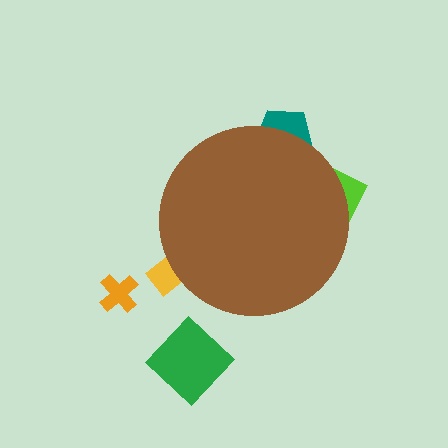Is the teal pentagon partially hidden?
Yes, the teal pentagon is partially hidden behind the brown circle.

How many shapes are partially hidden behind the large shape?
3 shapes are partially hidden.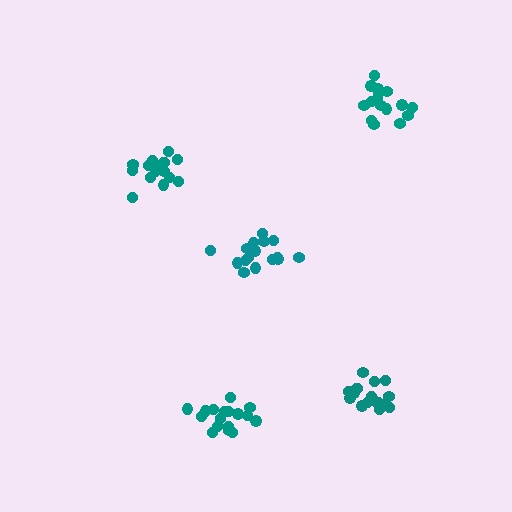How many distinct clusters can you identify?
There are 5 distinct clusters.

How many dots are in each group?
Group 1: 16 dots, Group 2: 16 dots, Group 3: 18 dots, Group 4: 16 dots, Group 5: 17 dots (83 total).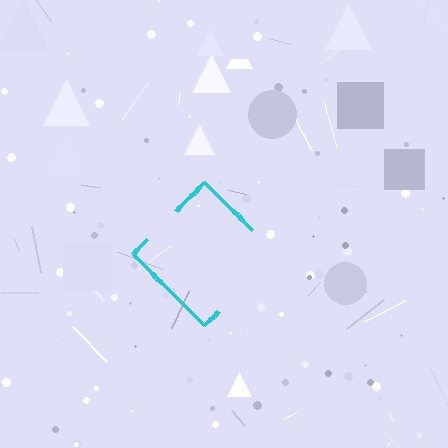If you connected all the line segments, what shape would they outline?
They would outline a diamond.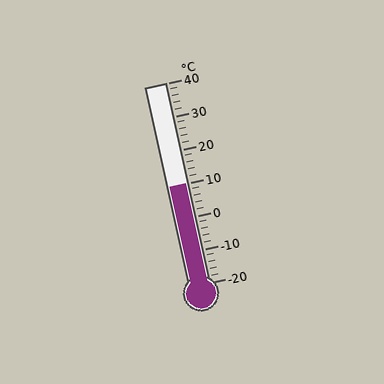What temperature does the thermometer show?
The thermometer shows approximately 10°C.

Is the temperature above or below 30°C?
The temperature is below 30°C.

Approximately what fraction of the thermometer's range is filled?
The thermometer is filled to approximately 50% of its range.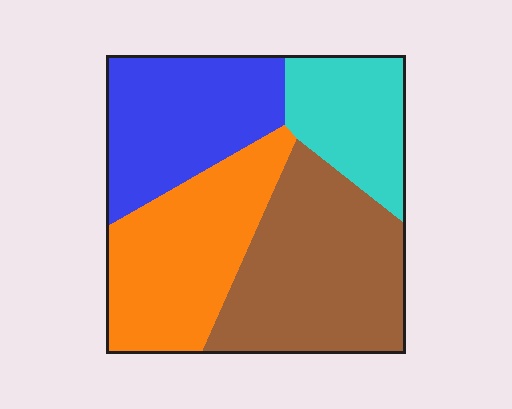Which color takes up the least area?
Cyan, at roughly 15%.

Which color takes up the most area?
Brown, at roughly 30%.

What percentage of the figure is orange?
Orange covers roughly 25% of the figure.